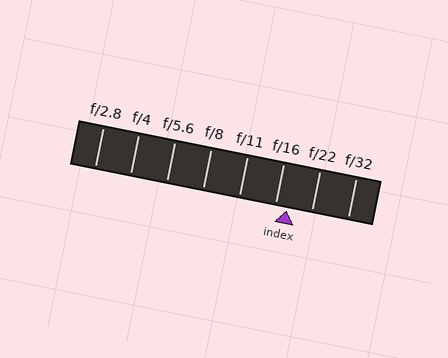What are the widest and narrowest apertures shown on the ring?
The widest aperture shown is f/2.8 and the narrowest is f/32.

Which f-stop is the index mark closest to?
The index mark is closest to f/16.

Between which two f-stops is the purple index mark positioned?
The index mark is between f/16 and f/22.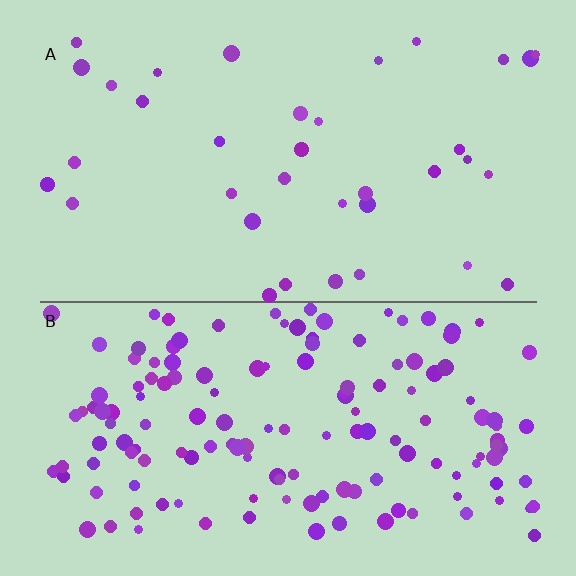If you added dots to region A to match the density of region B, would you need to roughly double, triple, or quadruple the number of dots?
Approximately quadruple.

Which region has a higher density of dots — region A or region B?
B (the bottom).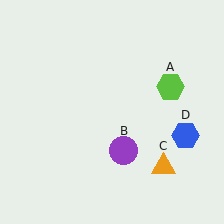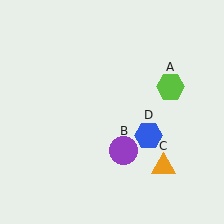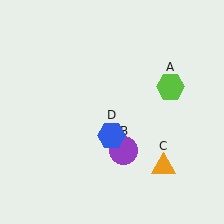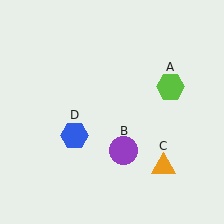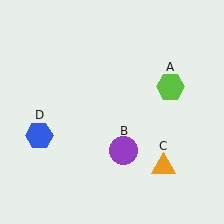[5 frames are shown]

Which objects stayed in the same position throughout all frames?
Lime hexagon (object A) and purple circle (object B) and orange triangle (object C) remained stationary.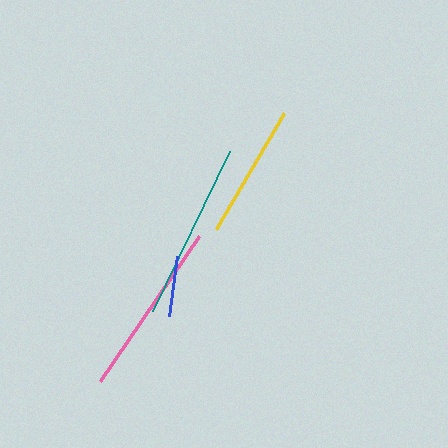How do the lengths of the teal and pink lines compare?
The teal and pink lines are approximately the same length.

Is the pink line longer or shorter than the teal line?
The teal line is longer than the pink line.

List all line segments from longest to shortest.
From longest to shortest: teal, pink, yellow, blue.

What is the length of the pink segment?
The pink segment is approximately 176 pixels long.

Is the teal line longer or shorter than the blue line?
The teal line is longer than the blue line.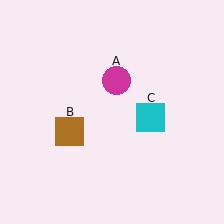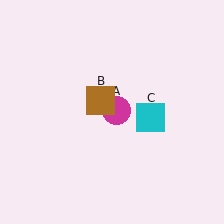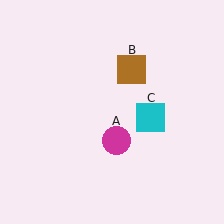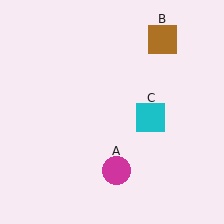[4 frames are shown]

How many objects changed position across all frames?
2 objects changed position: magenta circle (object A), brown square (object B).